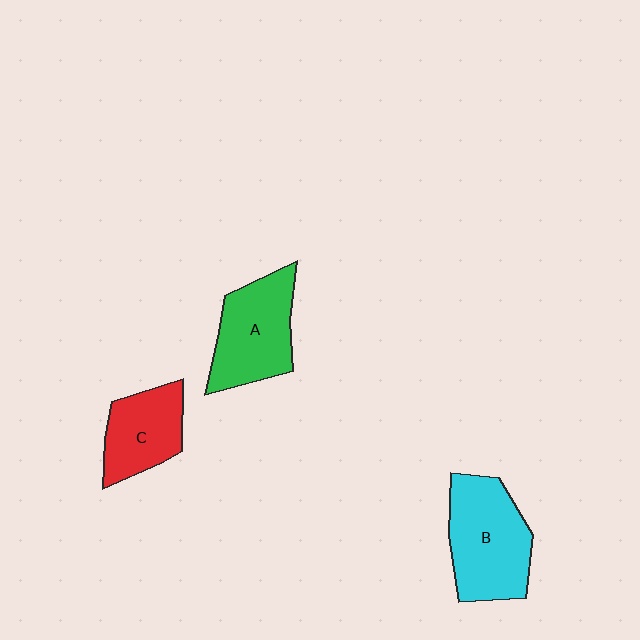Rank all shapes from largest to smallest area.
From largest to smallest: B (cyan), A (green), C (red).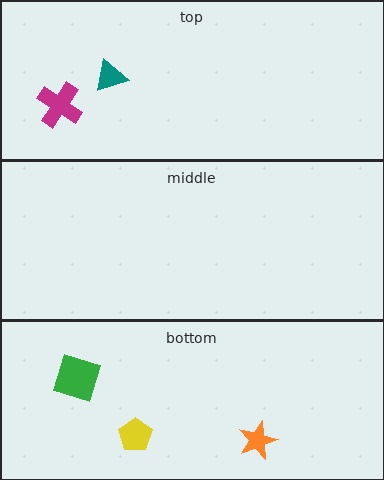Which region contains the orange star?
The bottom region.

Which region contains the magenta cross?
The top region.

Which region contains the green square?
The bottom region.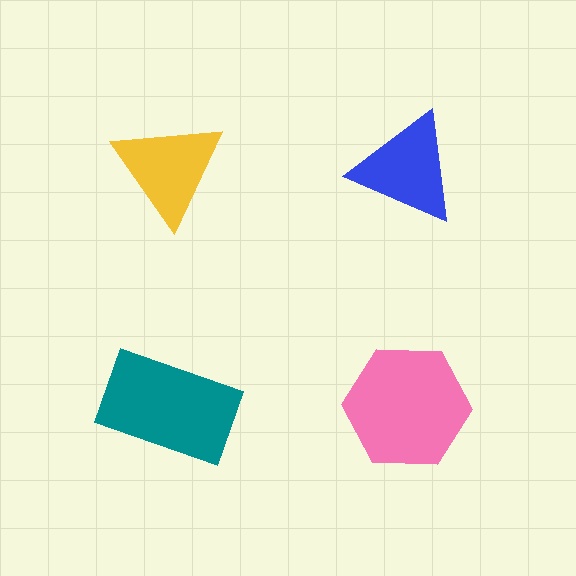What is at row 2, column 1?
A teal rectangle.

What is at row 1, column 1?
A yellow triangle.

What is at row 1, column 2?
A blue triangle.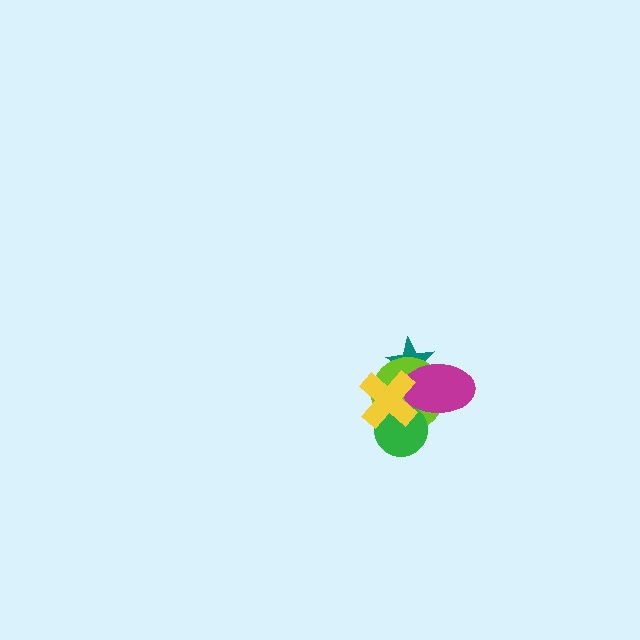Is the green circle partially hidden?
Yes, it is partially covered by another shape.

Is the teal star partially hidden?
Yes, it is partially covered by another shape.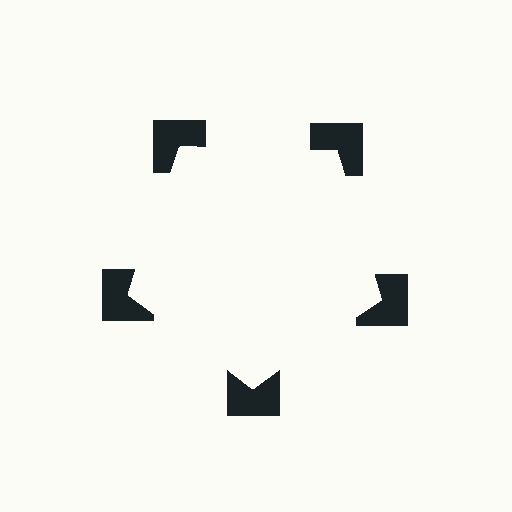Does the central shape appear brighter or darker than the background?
It typically appears slightly brighter than the background, even though no actual brightness change is drawn.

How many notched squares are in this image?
There are 5 — one at each vertex of the illusory pentagon.